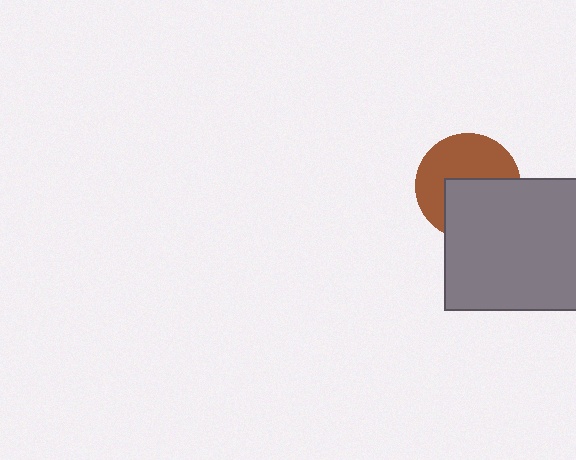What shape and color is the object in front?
The object in front is a gray rectangle.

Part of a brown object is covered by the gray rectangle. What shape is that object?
It is a circle.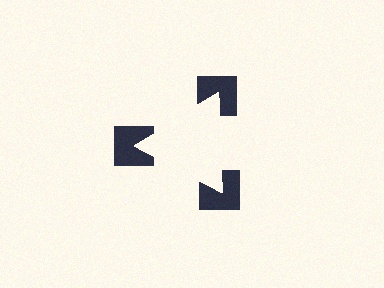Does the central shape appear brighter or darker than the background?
It typically appears slightly brighter than the background, even though no actual brightness change is drawn.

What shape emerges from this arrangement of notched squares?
An illusory triangle — its edges are inferred from the aligned wedge cuts in the notched squares, not physically drawn.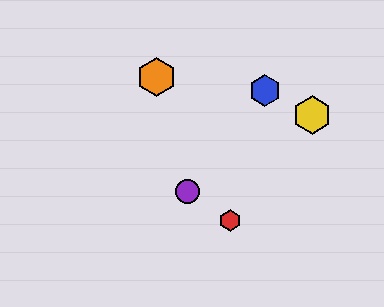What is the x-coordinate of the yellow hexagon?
The yellow hexagon is at x≈312.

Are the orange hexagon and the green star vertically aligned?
Yes, both are at x≈157.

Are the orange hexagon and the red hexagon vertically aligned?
No, the orange hexagon is at x≈157 and the red hexagon is at x≈230.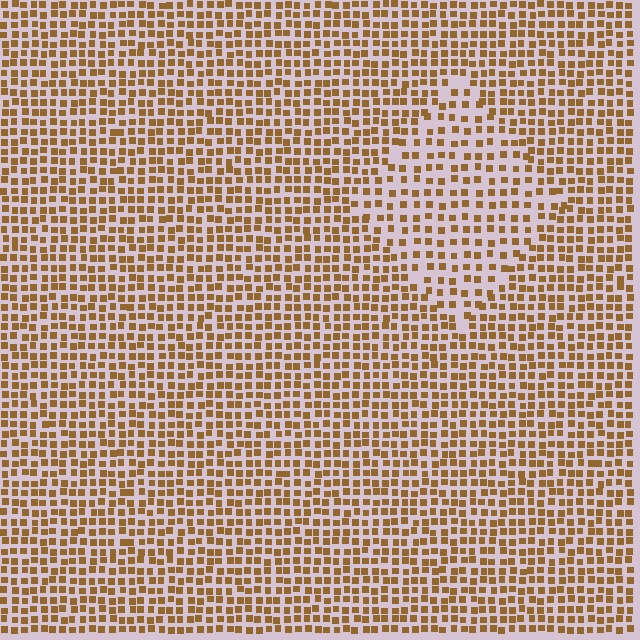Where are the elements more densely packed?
The elements are more densely packed outside the diamond boundary.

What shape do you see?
I see a diamond.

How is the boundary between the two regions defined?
The boundary is defined by a change in element density (approximately 1.6x ratio). All elements are the same color, size, and shape.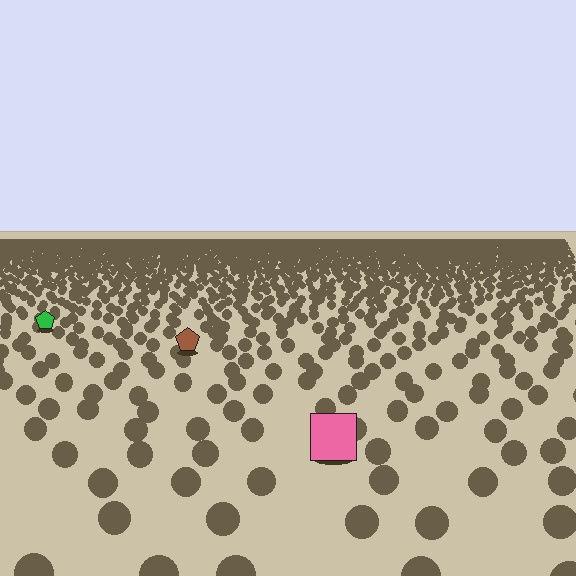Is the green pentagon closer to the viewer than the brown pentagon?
No. The brown pentagon is closer — you can tell from the texture gradient: the ground texture is coarser near it.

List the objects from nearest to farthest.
From nearest to farthest: the pink square, the brown pentagon, the green pentagon.